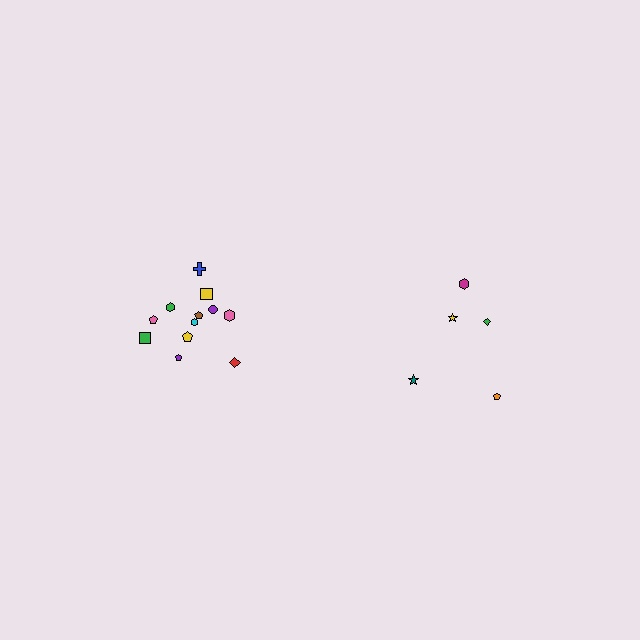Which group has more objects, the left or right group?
The left group.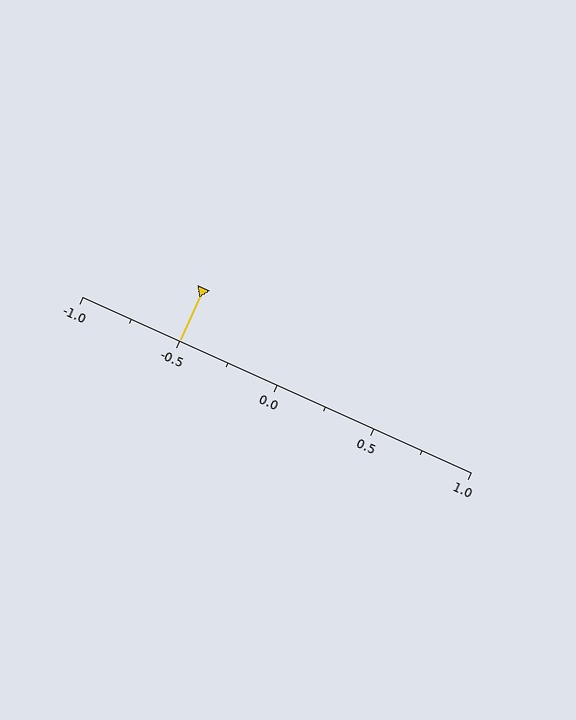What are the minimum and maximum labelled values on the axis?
The axis runs from -1.0 to 1.0.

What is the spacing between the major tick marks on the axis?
The major ticks are spaced 0.5 apart.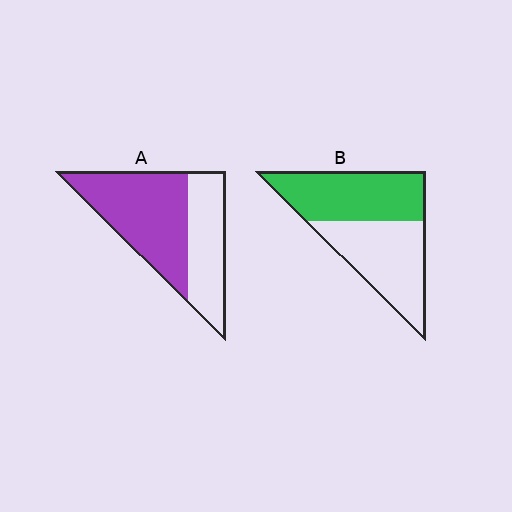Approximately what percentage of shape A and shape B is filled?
A is approximately 60% and B is approximately 50%.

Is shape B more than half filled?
Roughly half.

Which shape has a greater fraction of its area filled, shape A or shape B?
Shape A.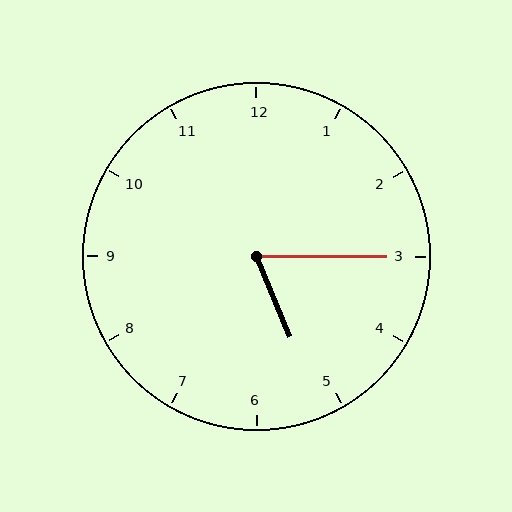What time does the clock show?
5:15.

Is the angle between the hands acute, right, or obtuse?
It is acute.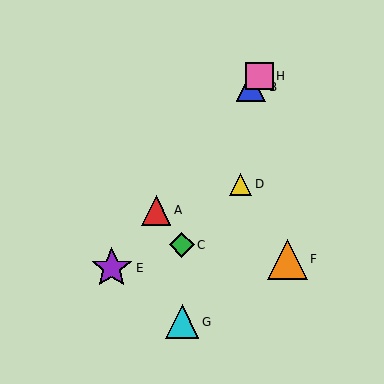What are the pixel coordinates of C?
Object C is at (182, 245).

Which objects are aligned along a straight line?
Objects A, B, E, H are aligned along a straight line.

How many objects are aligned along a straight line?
4 objects (A, B, E, H) are aligned along a straight line.